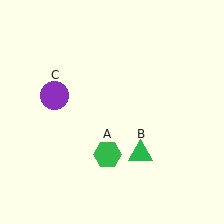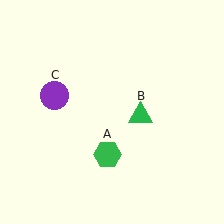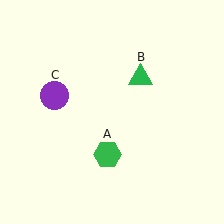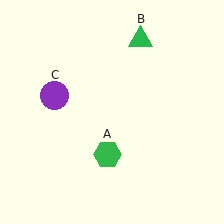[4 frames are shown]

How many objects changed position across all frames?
1 object changed position: green triangle (object B).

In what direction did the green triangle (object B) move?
The green triangle (object B) moved up.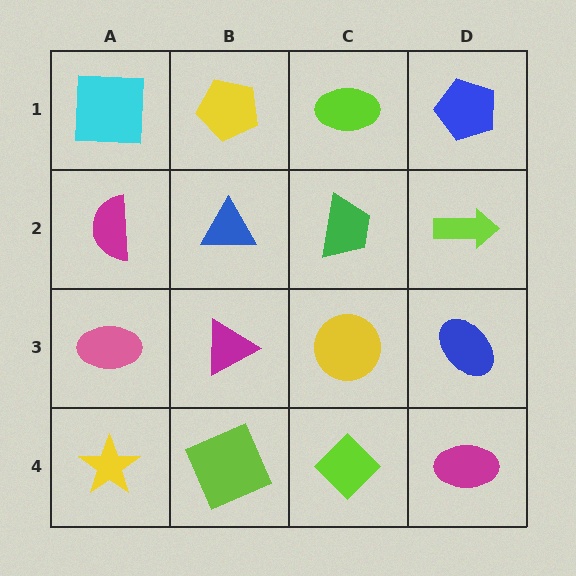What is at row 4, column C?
A lime diamond.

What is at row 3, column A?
A pink ellipse.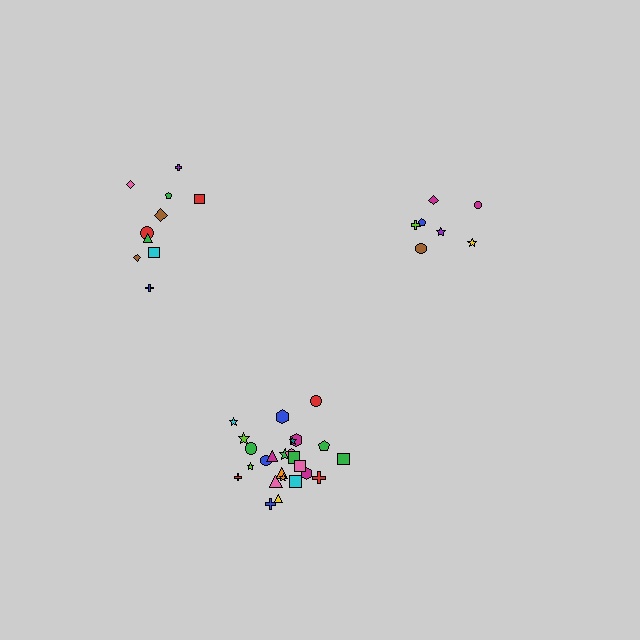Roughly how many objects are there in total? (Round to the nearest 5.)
Roughly 40 objects in total.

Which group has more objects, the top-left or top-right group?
The top-left group.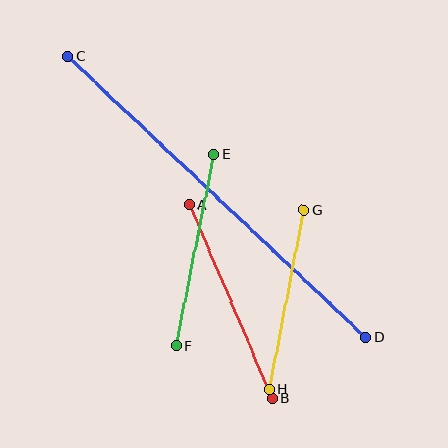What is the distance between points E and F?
The distance is approximately 196 pixels.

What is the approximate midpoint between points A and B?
The midpoint is at approximately (231, 301) pixels.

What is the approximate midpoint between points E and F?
The midpoint is at approximately (195, 250) pixels.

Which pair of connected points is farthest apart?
Points C and D are farthest apart.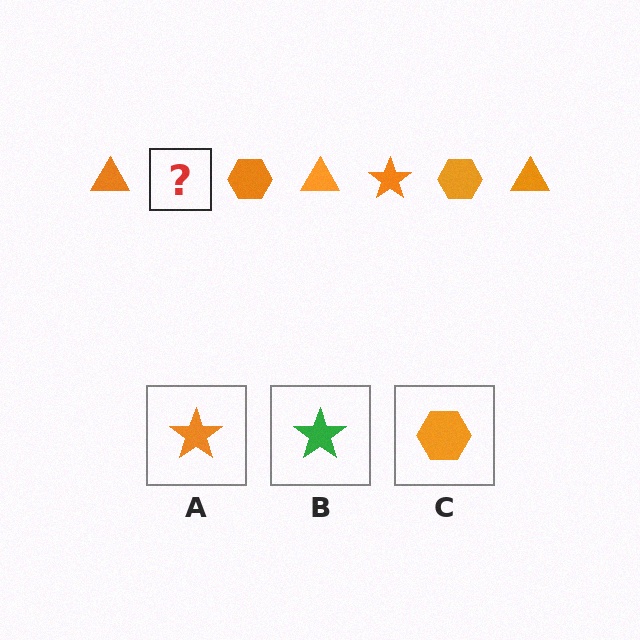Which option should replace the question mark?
Option A.